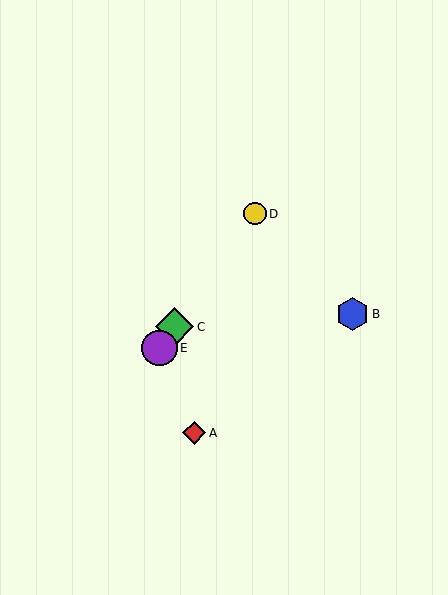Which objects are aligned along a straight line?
Objects C, D, E are aligned along a straight line.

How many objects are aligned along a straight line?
3 objects (C, D, E) are aligned along a straight line.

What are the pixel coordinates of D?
Object D is at (255, 214).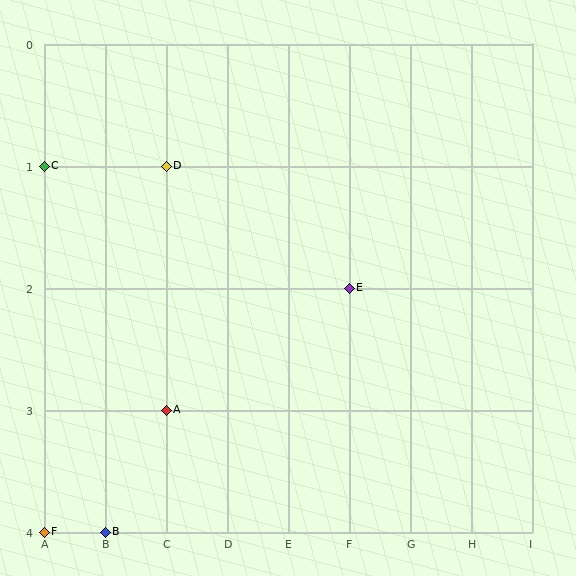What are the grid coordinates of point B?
Point B is at grid coordinates (B, 4).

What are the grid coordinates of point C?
Point C is at grid coordinates (A, 1).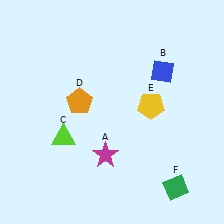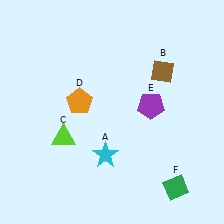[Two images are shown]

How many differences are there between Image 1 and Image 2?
There are 3 differences between the two images.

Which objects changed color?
A changed from magenta to cyan. B changed from blue to brown. E changed from yellow to purple.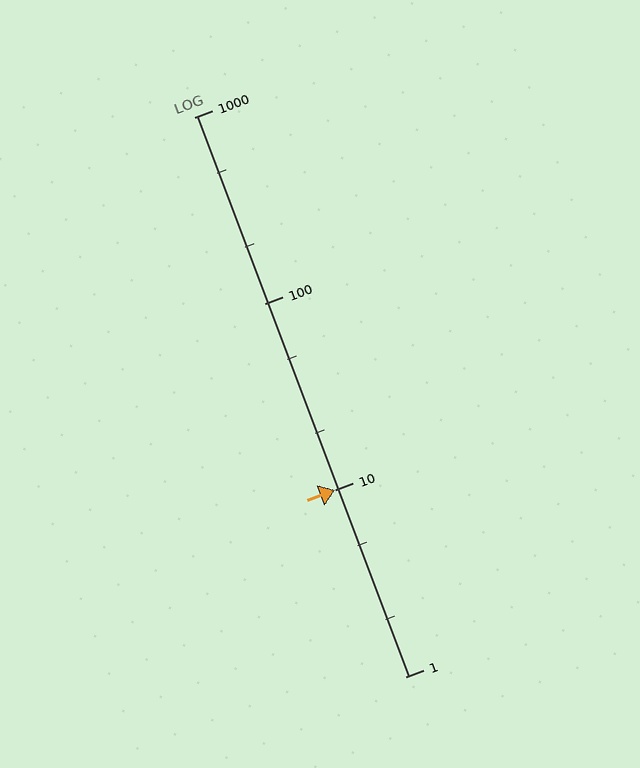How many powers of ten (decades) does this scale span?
The scale spans 3 decades, from 1 to 1000.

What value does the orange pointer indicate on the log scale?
The pointer indicates approximately 10.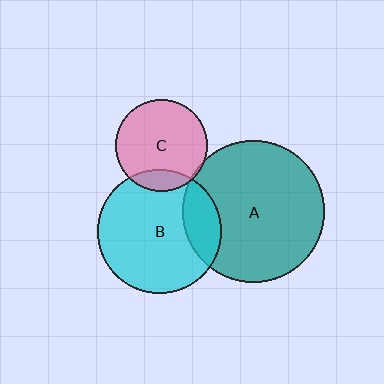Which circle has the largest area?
Circle A (teal).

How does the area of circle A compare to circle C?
Approximately 2.4 times.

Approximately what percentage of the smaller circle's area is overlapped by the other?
Approximately 5%.